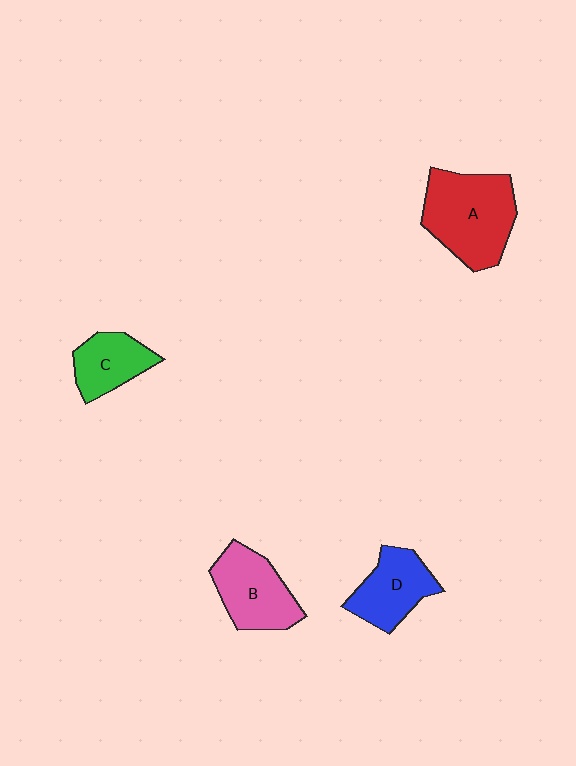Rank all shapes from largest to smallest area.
From largest to smallest: A (red), B (pink), D (blue), C (green).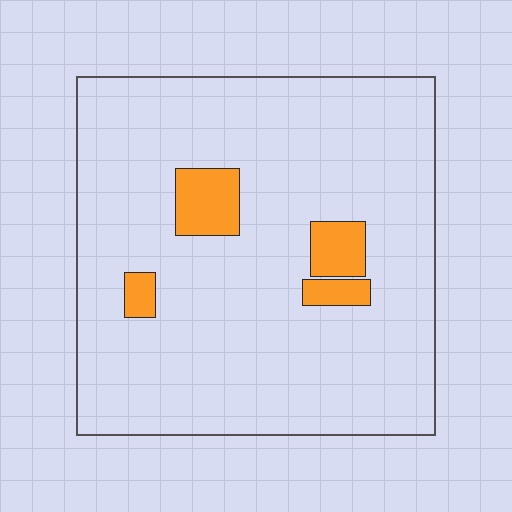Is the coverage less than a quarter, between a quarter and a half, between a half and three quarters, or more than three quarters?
Less than a quarter.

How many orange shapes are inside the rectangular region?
4.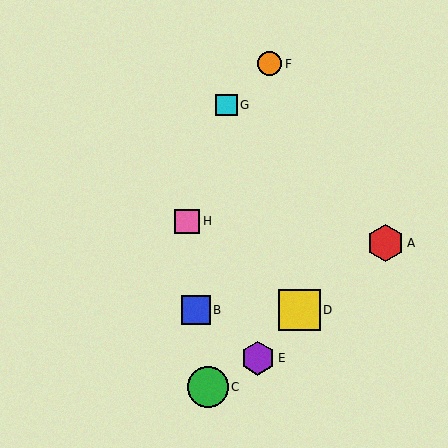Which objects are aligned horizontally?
Objects B, D are aligned horizontally.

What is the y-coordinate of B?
Object B is at y≈310.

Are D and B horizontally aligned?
Yes, both are at y≈310.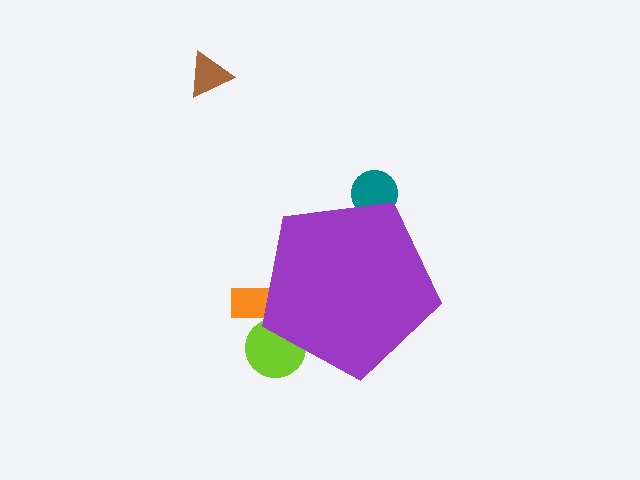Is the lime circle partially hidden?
Yes, the lime circle is partially hidden behind the purple pentagon.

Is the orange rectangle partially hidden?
Yes, the orange rectangle is partially hidden behind the purple pentagon.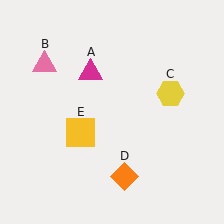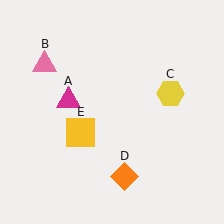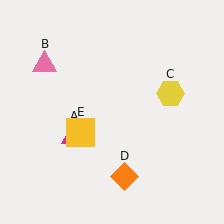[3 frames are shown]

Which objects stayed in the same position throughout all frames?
Pink triangle (object B) and yellow hexagon (object C) and orange diamond (object D) and yellow square (object E) remained stationary.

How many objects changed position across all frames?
1 object changed position: magenta triangle (object A).